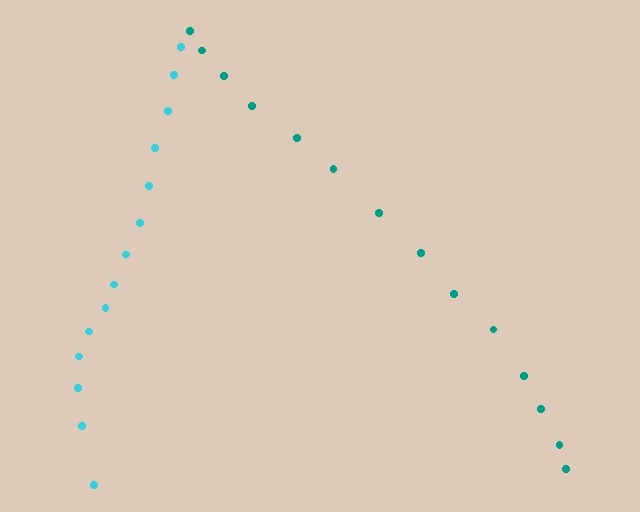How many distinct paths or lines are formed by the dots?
There are 2 distinct paths.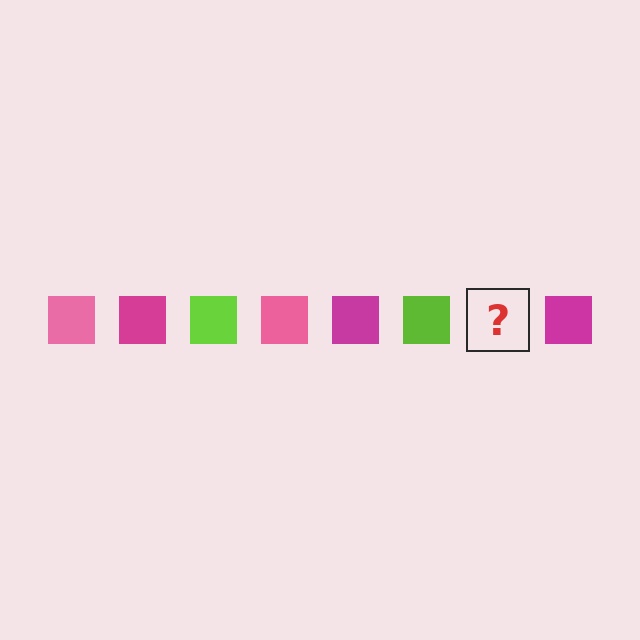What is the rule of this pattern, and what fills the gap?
The rule is that the pattern cycles through pink, magenta, lime squares. The gap should be filled with a pink square.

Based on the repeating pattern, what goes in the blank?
The blank should be a pink square.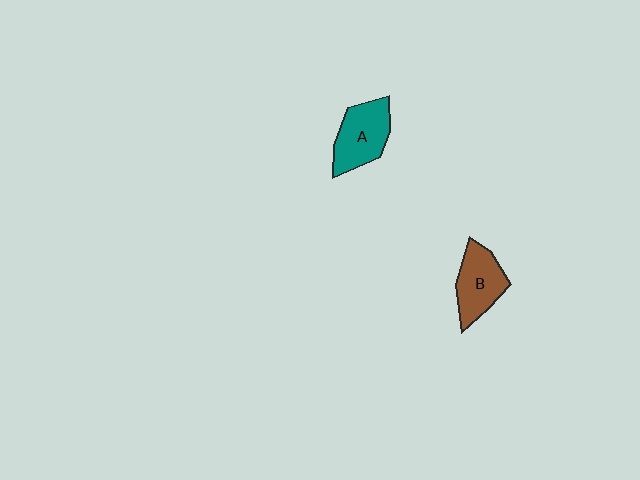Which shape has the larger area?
Shape A (teal).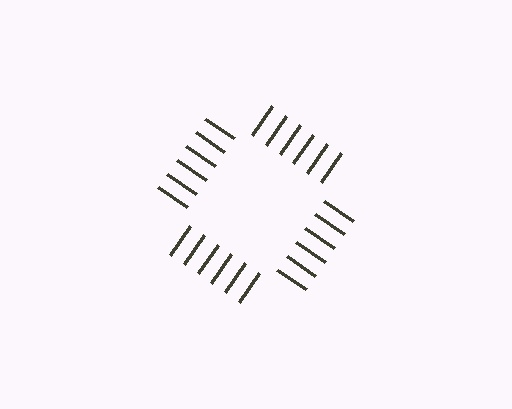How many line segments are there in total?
24 — 6 along each of the 4 edges.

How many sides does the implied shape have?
4 sides — the line-ends trace a square.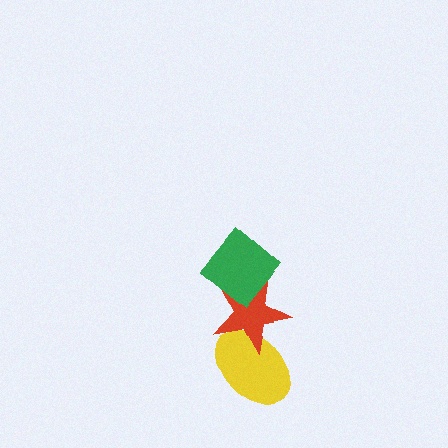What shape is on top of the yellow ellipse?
The red star is on top of the yellow ellipse.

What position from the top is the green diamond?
The green diamond is 1st from the top.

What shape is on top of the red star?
The green diamond is on top of the red star.